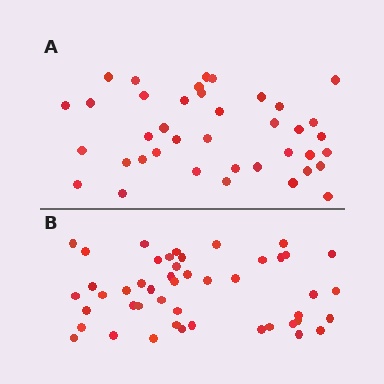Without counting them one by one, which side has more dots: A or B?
Region B (the bottom region) has more dots.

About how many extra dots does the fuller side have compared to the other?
Region B has roughly 8 or so more dots than region A.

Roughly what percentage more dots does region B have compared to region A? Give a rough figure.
About 20% more.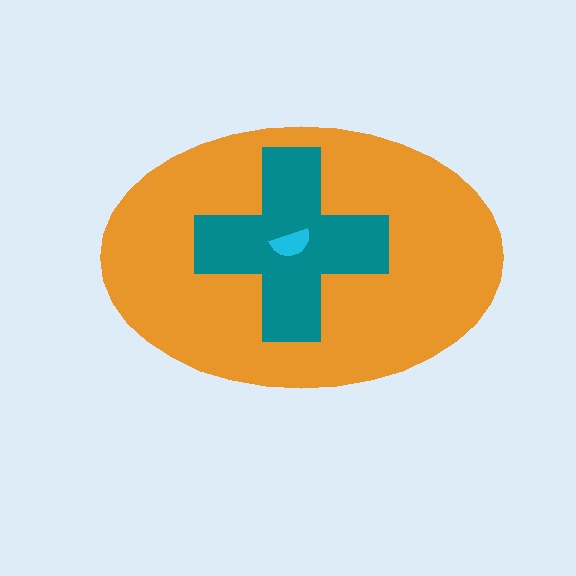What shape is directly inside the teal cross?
The cyan semicircle.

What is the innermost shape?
The cyan semicircle.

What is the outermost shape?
The orange ellipse.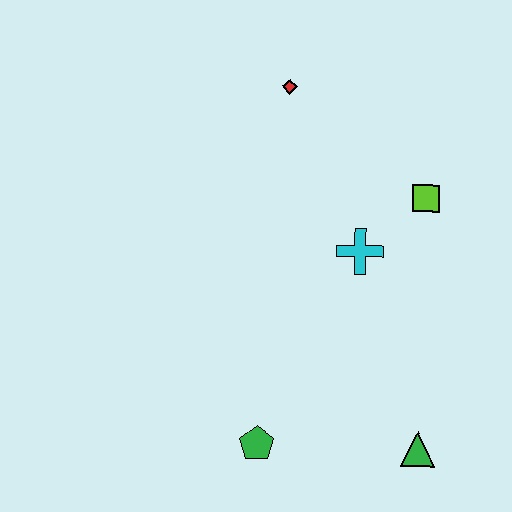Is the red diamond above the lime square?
Yes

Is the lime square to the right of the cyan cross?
Yes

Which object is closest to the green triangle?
The green pentagon is closest to the green triangle.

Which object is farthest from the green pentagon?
The red diamond is farthest from the green pentagon.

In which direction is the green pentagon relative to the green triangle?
The green pentagon is to the left of the green triangle.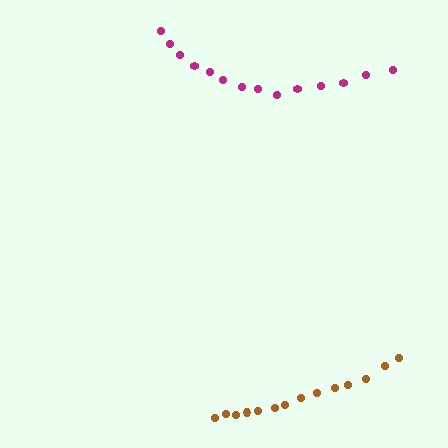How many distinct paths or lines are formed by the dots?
There are 2 distinct paths.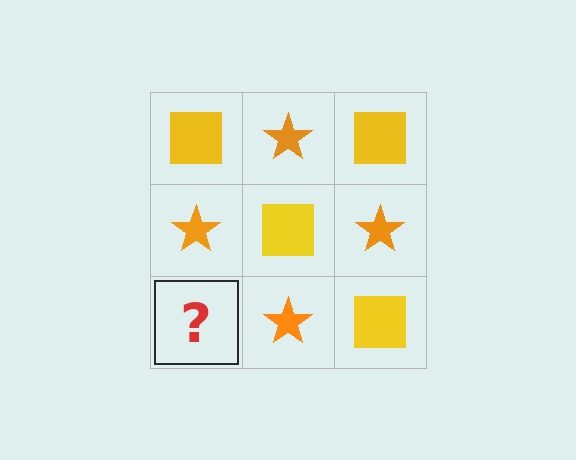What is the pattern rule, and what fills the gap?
The rule is that it alternates yellow square and orange star in a checkerboard pattern. The gap should be filled with a yellow square.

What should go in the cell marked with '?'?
The missing cell should contain a yellow square.